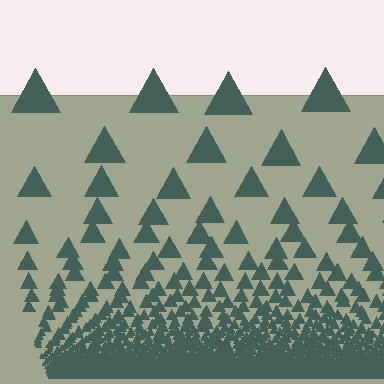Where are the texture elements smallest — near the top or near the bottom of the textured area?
Near the bottom.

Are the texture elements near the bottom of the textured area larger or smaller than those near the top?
Smaller. The gradient is inverted — elements near the bottom are smaller and denser.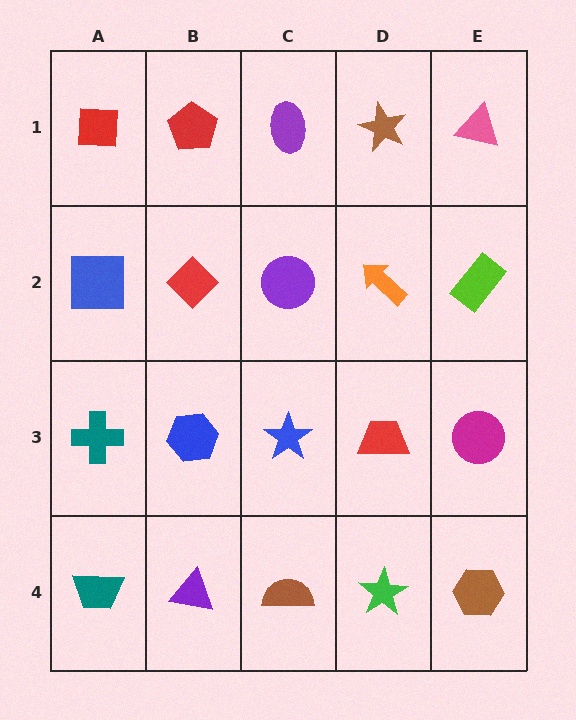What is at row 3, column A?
A teal cross.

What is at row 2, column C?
A purple circle.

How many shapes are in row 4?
5 shapes.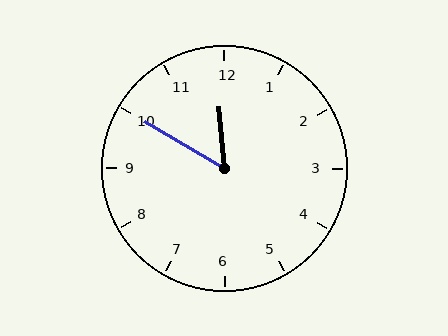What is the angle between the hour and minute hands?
Approximately 55 degrees.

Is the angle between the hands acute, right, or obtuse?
It is acute.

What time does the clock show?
11:50.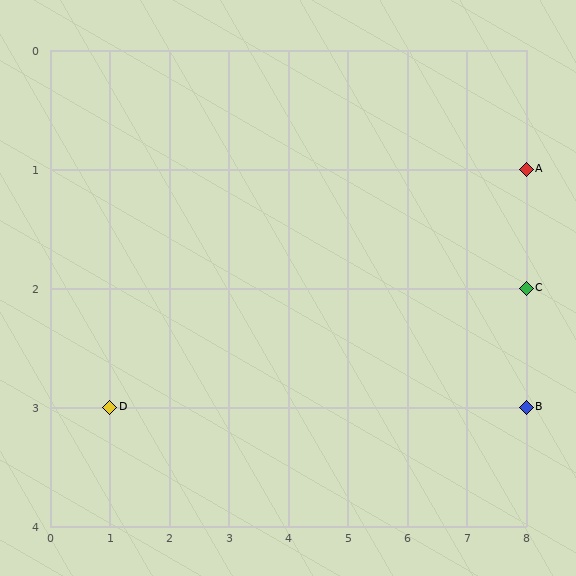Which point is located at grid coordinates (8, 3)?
Point B is at (8, 3).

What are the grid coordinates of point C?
Point C is at grid coordinates (8, 2).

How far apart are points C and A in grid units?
Points C and A are 1 row apart.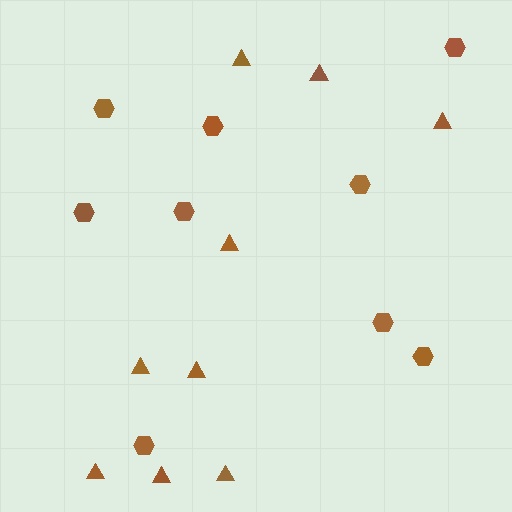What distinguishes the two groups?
There are 2 groups: one group of triangles (9) and one group of hexagons (9).